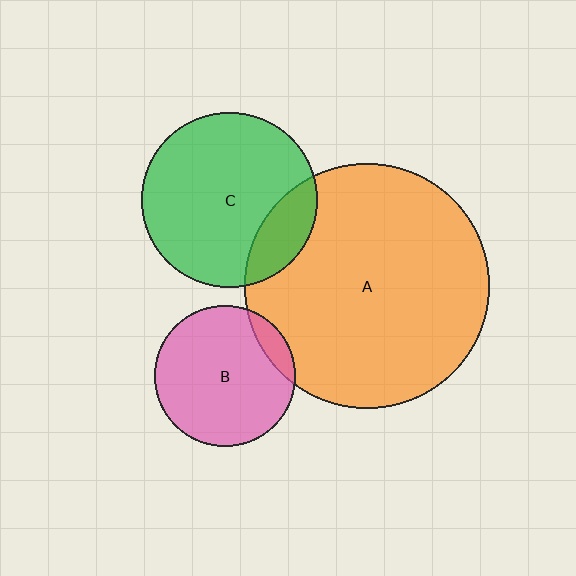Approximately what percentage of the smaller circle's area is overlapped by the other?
Approximately 10%.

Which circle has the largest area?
Circle A (orange).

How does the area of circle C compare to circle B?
Approximately 1.5 times.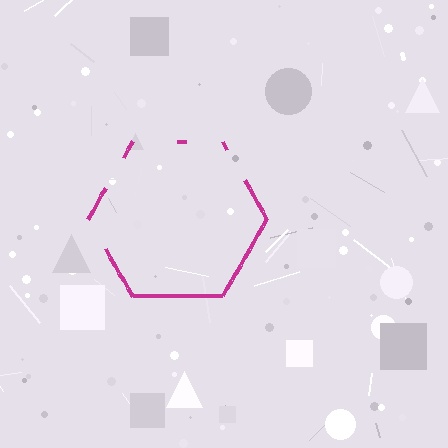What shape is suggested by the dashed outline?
The dashed outline suggests a hexagon.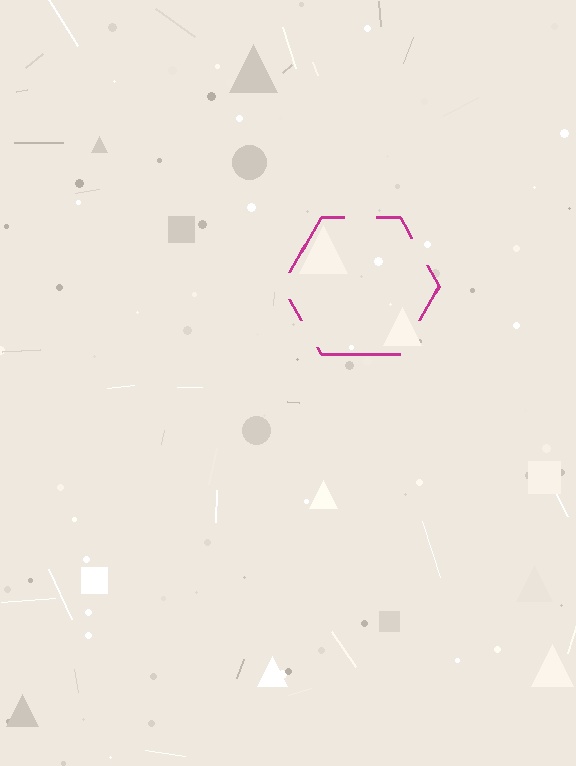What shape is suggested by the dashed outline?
The dashed outline suggests a hexagon.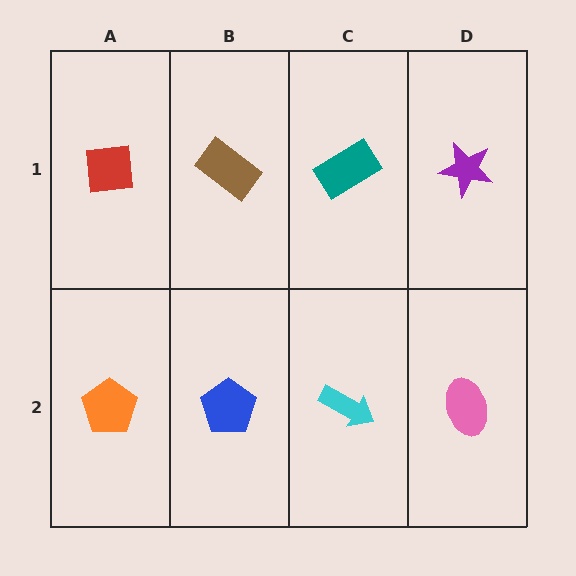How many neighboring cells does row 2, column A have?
2.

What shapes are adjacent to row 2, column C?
A teal rectangle (row 1, column C), a blue pentagon (row 2, column B), a pink ellipse (row 2, column D).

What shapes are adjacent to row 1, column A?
An orange pentagon (row 2, column A), a brown rectangle (row 1, column B).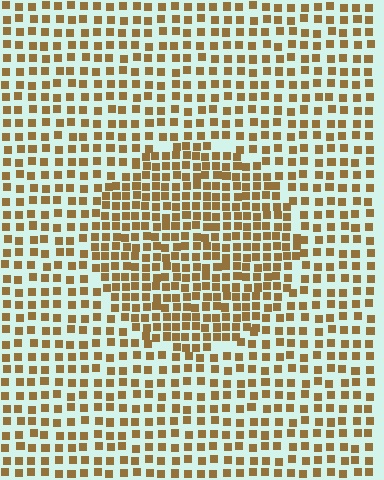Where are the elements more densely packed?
The elements are more densely packed inside the circle boundary.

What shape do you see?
I see a circle.